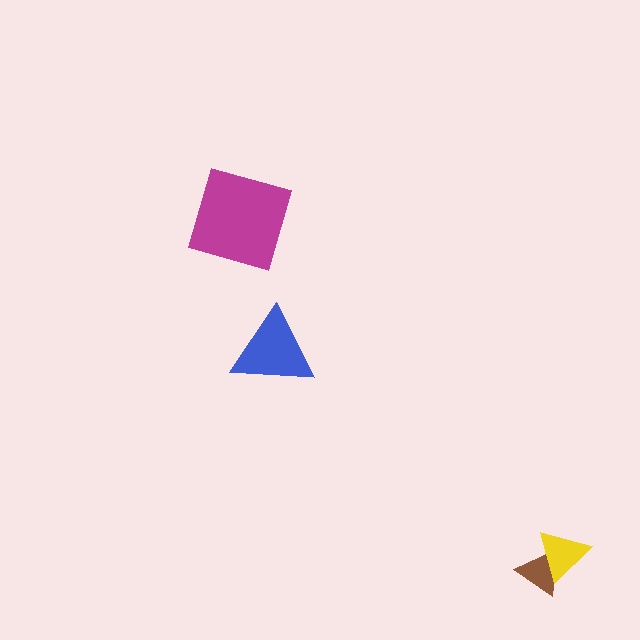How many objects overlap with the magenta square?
0 objects overlap with the magenta square.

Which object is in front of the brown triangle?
The yellow triangle is in front of the brown triangle.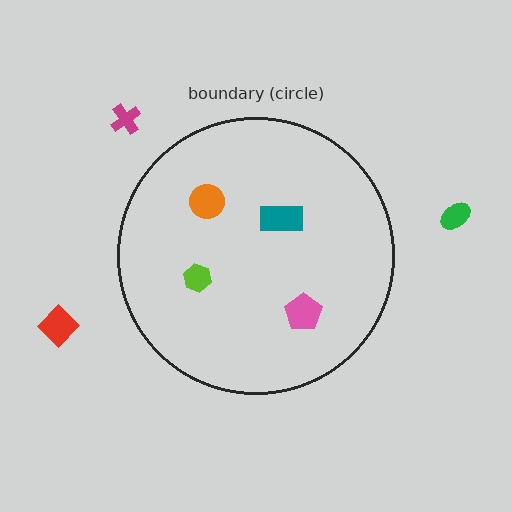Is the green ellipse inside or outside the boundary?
Outside.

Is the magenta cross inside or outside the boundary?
Outside.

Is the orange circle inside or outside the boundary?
Inside.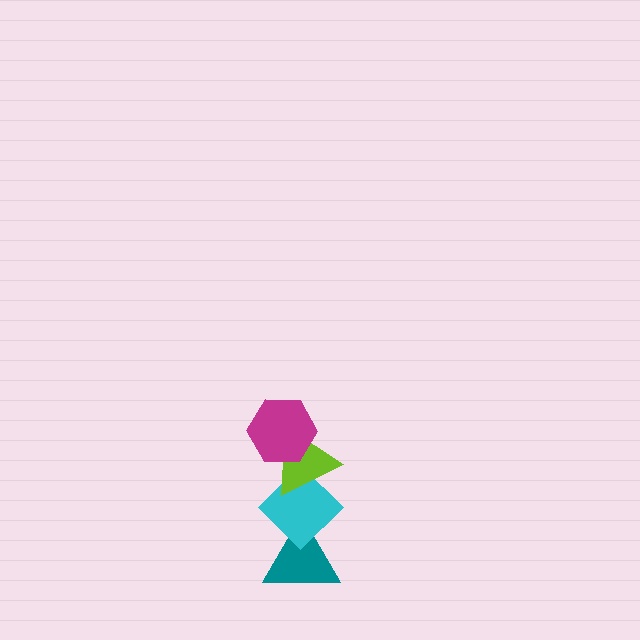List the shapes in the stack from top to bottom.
From top to bottom: the magenta hexagon, the lime triangle, the cyan diamond, the teal triangle.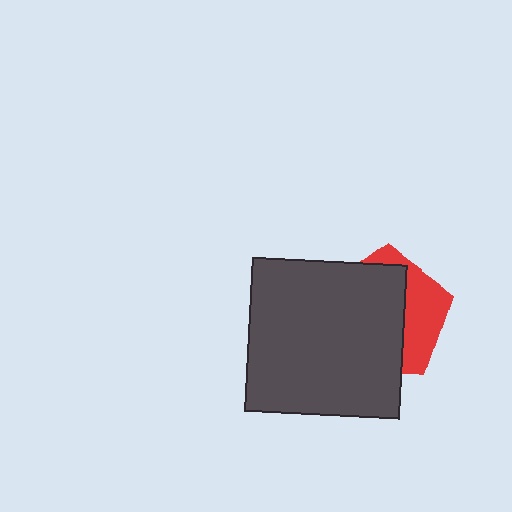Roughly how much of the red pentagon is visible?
A small part of it is visible (roughly 35%).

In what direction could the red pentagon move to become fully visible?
The red pentagon could move right. That would shift it out from behind the dark gray square entirely.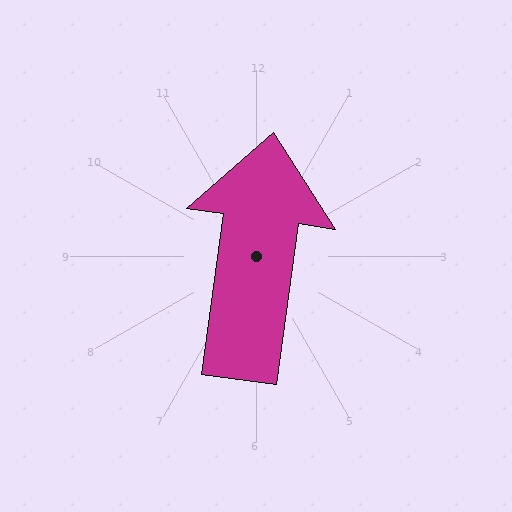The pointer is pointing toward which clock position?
Roughly 12 o'clock.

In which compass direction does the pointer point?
North.